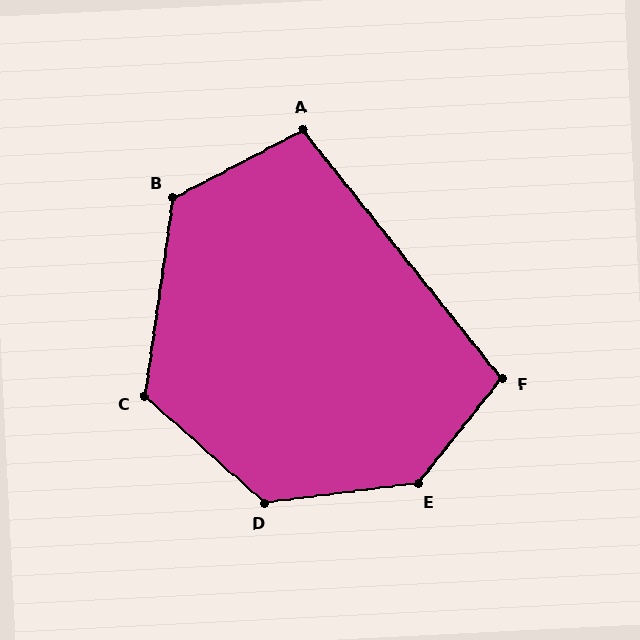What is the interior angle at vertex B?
Approximately 126 degrees (obtuse).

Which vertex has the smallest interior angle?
A, at approximately 101 degrees.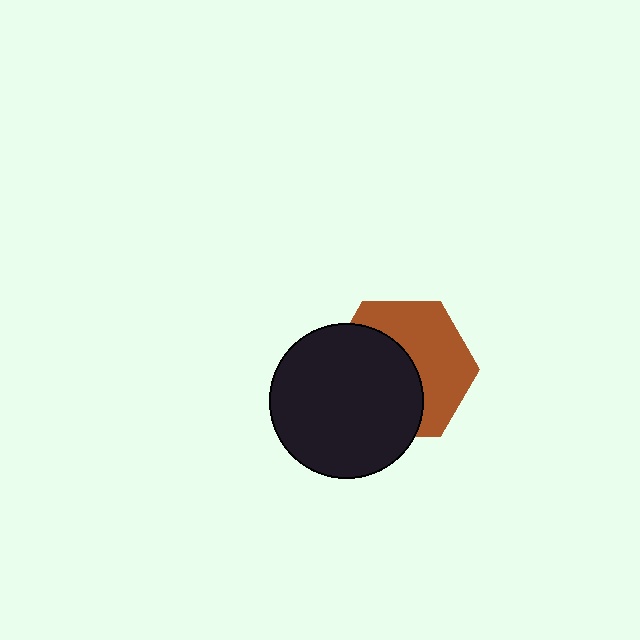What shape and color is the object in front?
The object in front is a black circle.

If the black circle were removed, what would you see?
You would see the complete brown hexagon.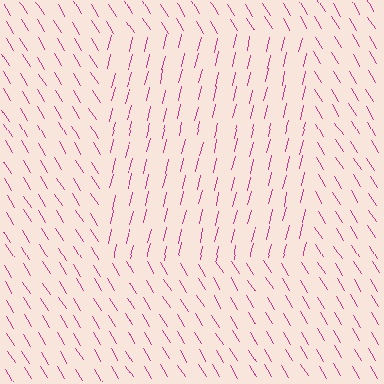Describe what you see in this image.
The image is filled with small magenta line segments. A rectangle region in the image has lines oriented differently from the surrounding lines, creating a visible texture boundary.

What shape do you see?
I see a rectangle.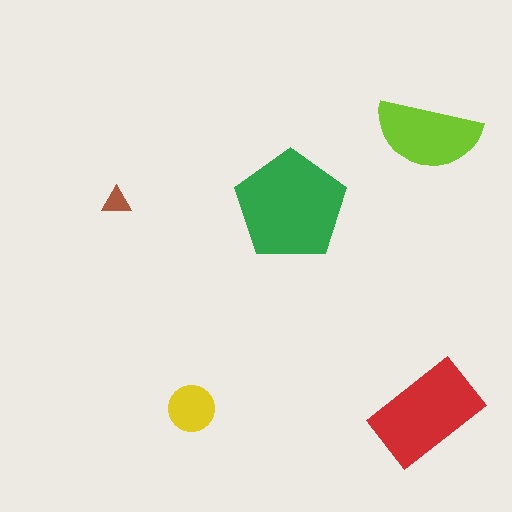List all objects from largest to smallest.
The green pentagon, the red rectangle, the lime semicircle, the yellow circle, the brown triangle.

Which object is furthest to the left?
The brown triangle is leftmost.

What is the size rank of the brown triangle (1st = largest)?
5th.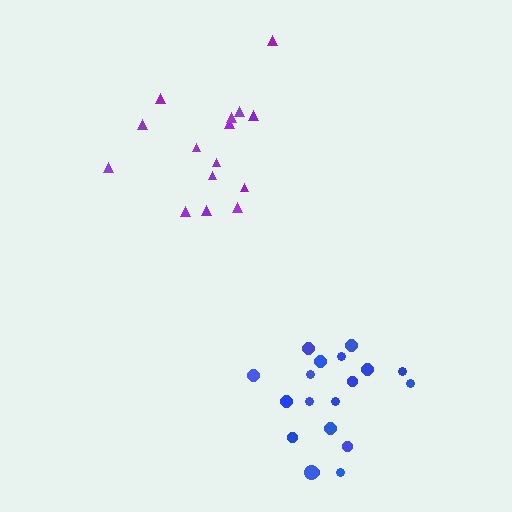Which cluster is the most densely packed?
Blue.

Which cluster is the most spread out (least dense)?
Purple.